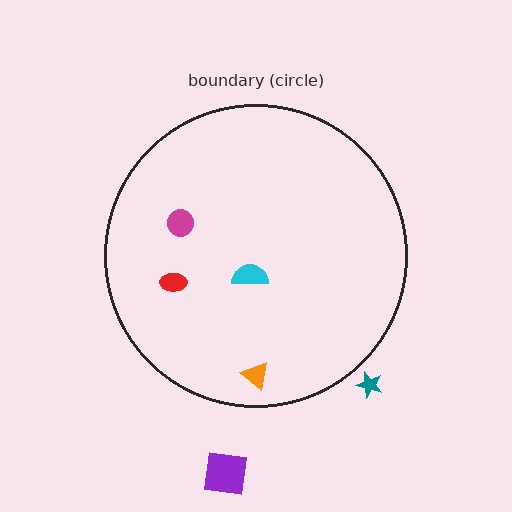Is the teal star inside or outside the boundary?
Outside.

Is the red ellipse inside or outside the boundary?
Inside.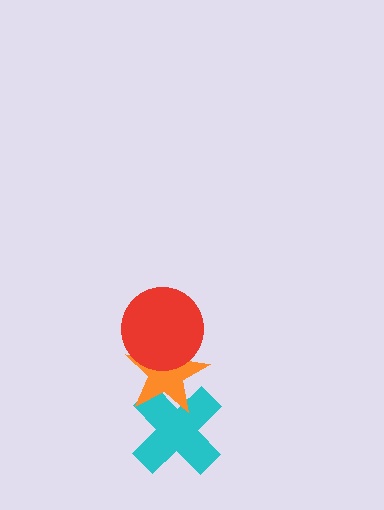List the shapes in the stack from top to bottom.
From top to bottom: the red circle, the orange star, the cyan cross.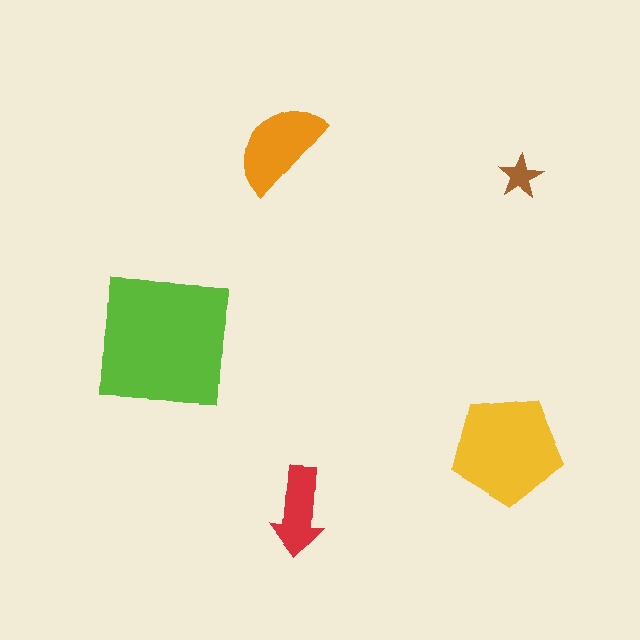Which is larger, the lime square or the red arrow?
The lime square.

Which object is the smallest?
The brown star.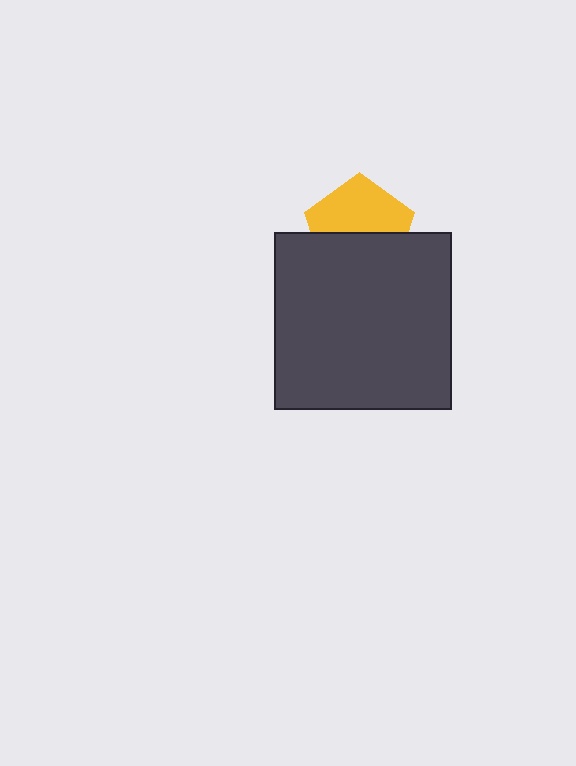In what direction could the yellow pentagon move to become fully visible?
The yellow pentagon could move up. That would shift it out from behind the dark gray square entirely.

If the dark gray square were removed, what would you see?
You would see the complete yellow pentagon.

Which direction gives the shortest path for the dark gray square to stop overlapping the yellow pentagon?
Moving down gives the shortest separation.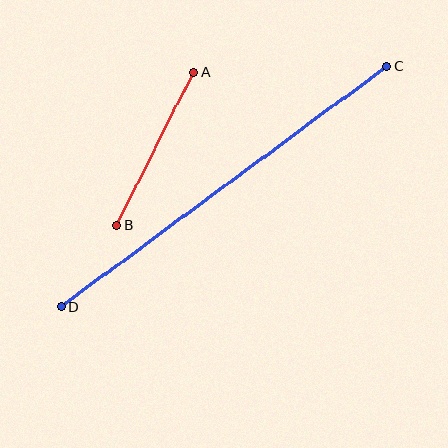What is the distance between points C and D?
The distance is approximately 405 pixels.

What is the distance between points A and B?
The distance is approximately 171 pixels.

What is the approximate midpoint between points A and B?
The midpoint is at approximately (155, 148) pixels.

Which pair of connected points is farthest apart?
Points C and D are farthest apart.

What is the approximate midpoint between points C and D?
The midpoint is at approximately (224, 187) pixels.